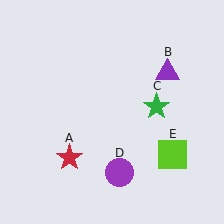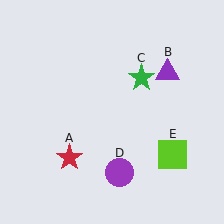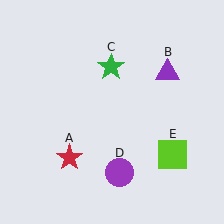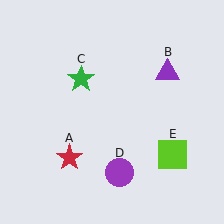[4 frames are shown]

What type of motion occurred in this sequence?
The green star (object C) rotated counterclockwise around the center of the scene.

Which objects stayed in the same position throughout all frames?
Red star (object A) and purple triangle (object B) and purple circle (object D) and lime square (object E) remained stationary.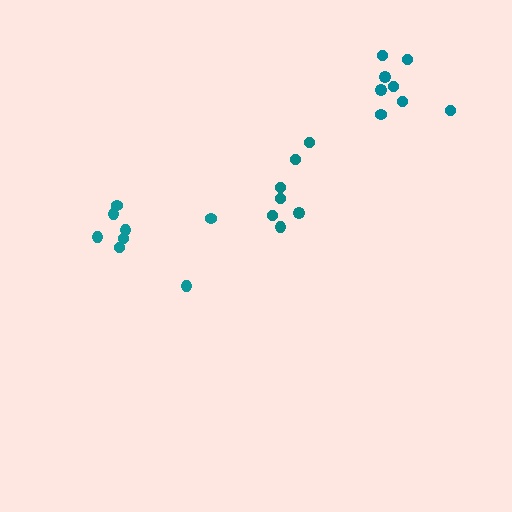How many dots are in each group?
Group 1: 7 dots, Group 2: 8 dots, Group 3: 8 dots (23 total).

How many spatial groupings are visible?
There are 3 spatial groupings.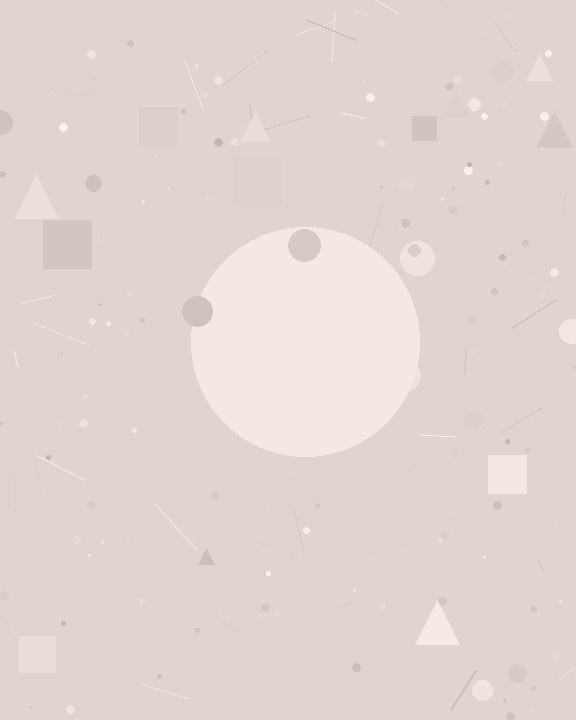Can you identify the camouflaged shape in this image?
The camouflaged shape is a circle.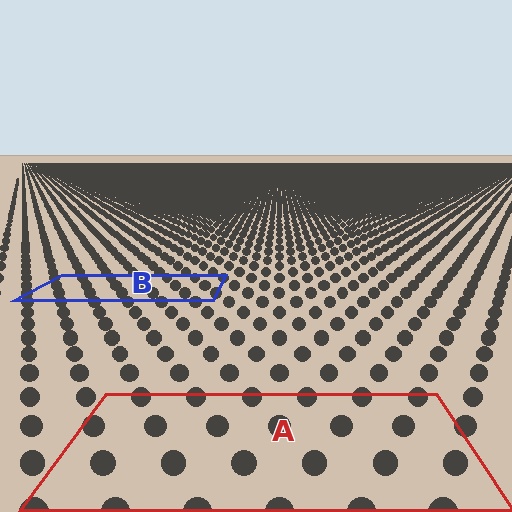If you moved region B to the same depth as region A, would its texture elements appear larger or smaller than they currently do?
They would appear larger. At a closer depth, the same texture elements are projected at a bigger on-screen size.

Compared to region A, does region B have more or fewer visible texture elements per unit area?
Region B has more texture elements per unit area — they are packed more densely because it is farther away.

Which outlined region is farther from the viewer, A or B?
Region B is farther from the viewer — the texture elements inside it appear smaller and more densely packed.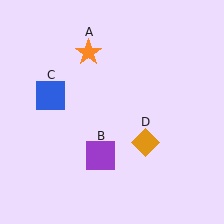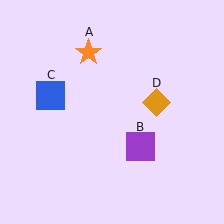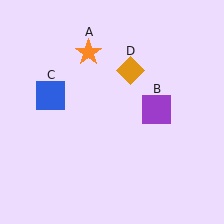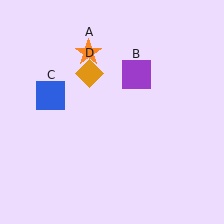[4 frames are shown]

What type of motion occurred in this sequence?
The purple square (object B), orange diamond (object D) rotated counterclockwise around the center of the scene.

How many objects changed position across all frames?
2 objects changed position: purple square (object B), orange diamond (object D).